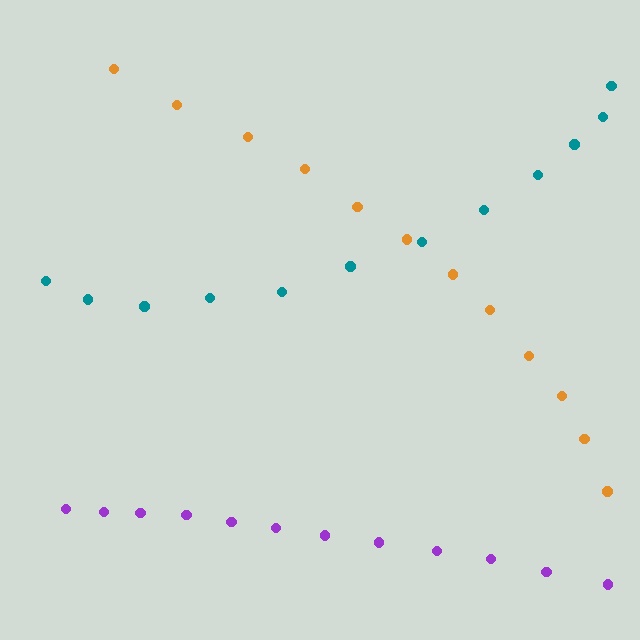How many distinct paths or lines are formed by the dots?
There are 3 distinct paths.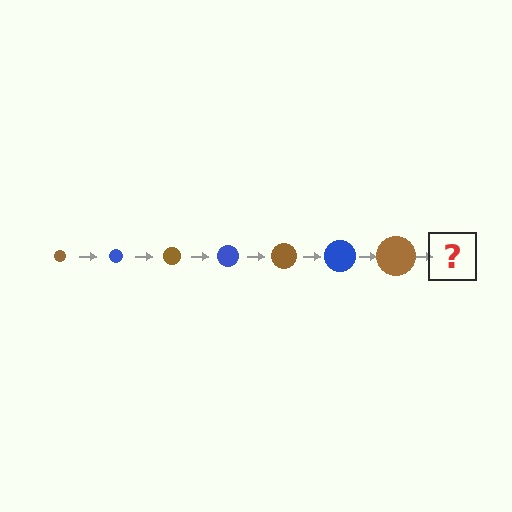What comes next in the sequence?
The next element should be a blue circle, larger than the previous one.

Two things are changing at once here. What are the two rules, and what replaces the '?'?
The two rules are that the circle grows larger each step and the color cycles through brown and blue. The '?' should be a blue circle, larger than the previous one.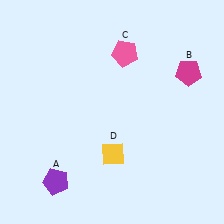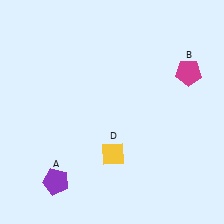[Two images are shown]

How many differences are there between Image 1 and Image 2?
There is 1 difference between the two images.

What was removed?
The pink pentagon (C) was removed in Image 2.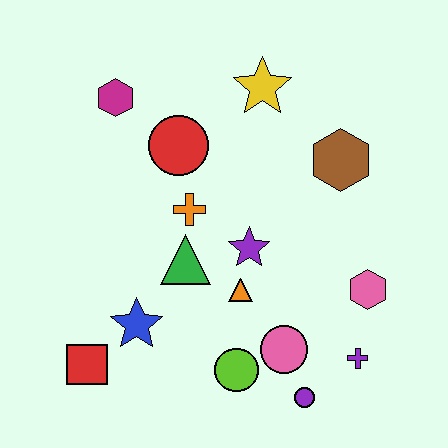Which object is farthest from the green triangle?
The purple cross is farthest from the green triangle.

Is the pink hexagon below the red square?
No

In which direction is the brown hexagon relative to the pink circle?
The brown hexagon is above the pink circle.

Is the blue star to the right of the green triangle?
No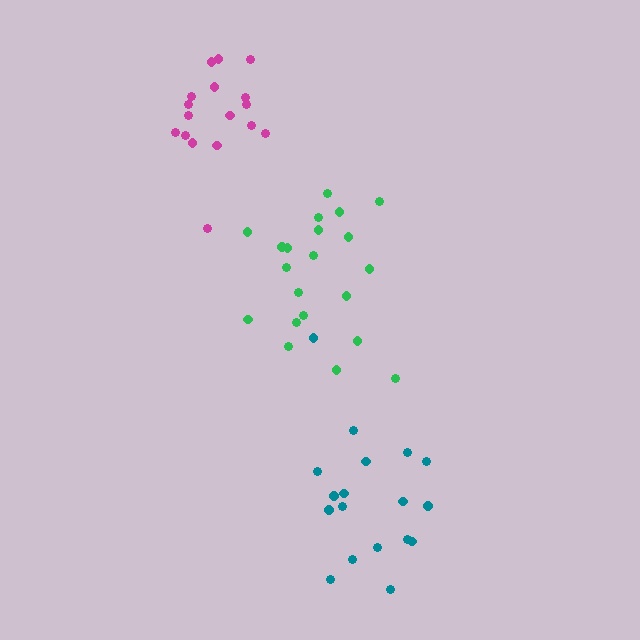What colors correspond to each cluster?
The clusters are colored: green, teal, magenta.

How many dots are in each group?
Group 1: 21 dots, Group 2: 18 dots, Group 3: 17 dots (56 total).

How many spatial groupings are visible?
There are 3 spatial groupings.